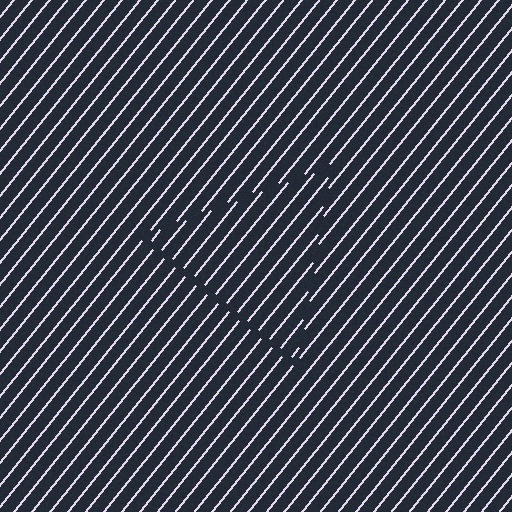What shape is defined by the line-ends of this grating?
An illusory triangle. The interior of the shape contains the same grating, shifted by half a period — the contour is defined by the phase discontinuity where line-ends from the inner and outer gratings abut.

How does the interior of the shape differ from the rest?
The interior of the shape contains the same grating, shifted by half a period — the contour is defined by the phase discontinuity where line-ends from the inner and outer gratings abut.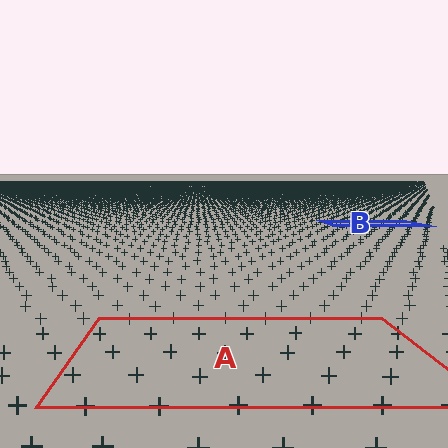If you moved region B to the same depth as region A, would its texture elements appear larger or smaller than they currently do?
They would appear larger. At a closer depth, the same texture elements are projected at a bigger on-screen size.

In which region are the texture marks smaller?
The texture marks are smaller in region B, because it is farther away.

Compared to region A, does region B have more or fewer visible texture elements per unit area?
Region B has more texture elements per unit area — they are packed more densely because it is farther away.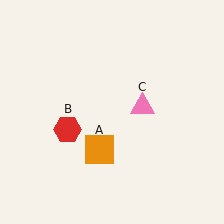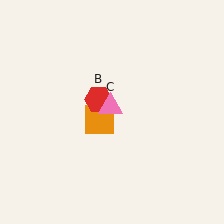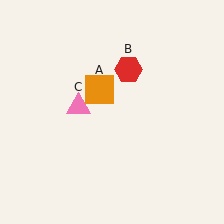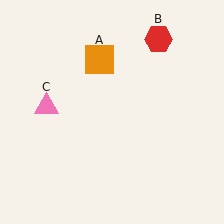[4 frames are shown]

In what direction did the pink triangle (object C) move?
The pink triangle (object C) moved left.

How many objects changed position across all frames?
3 objects changed position: orange square (object A), red hexagon (object B), pink triangle (object C).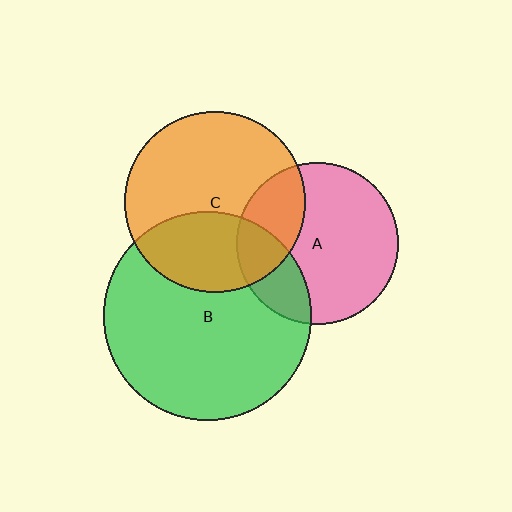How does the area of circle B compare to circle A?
Approximately 1.7 times.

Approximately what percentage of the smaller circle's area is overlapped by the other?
Approximately 35%.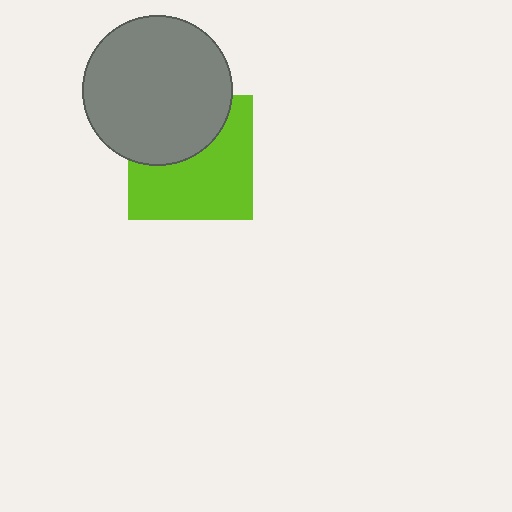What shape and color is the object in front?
The object in front is a gray circle.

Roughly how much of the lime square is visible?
About half of it is visible (roughly 61%).